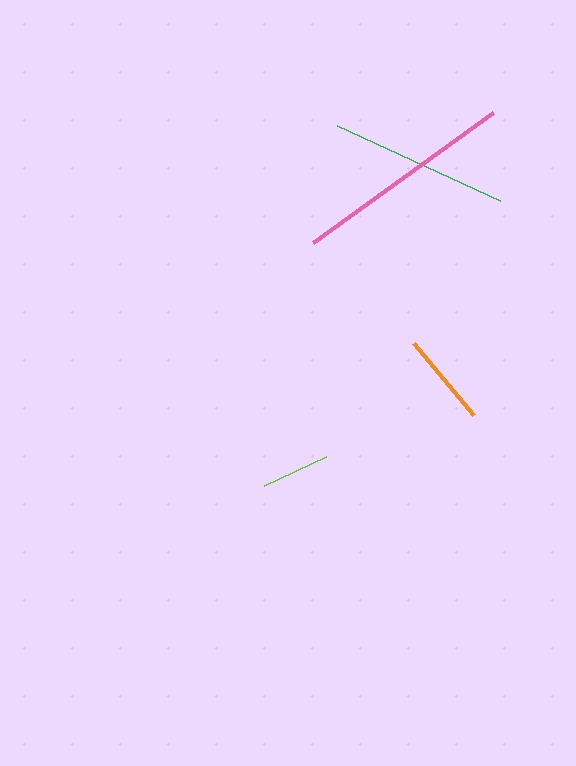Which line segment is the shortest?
The lime line is the shortest at approximately 69 pixels.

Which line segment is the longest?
The pink line is the longest at approximately 222 pixels.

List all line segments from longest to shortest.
From longest to shortest: pink, green, orange, lime.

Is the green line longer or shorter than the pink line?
The pink line is longer than the green line.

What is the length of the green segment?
The green segment is approximately 179 pixels long.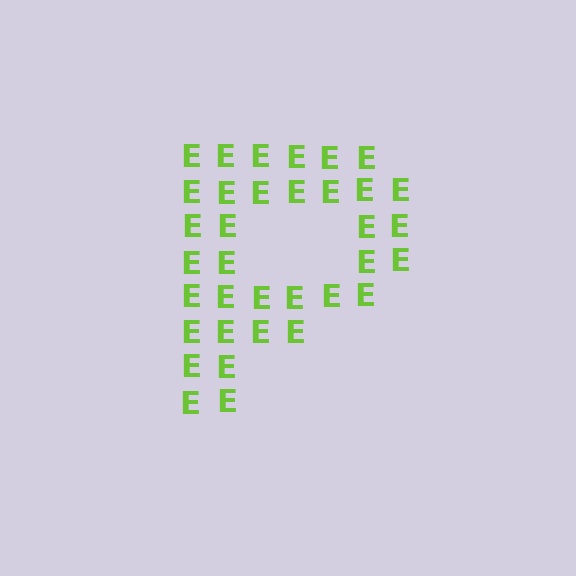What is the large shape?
The large shape is the letter P.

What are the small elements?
The small elements are letter E's.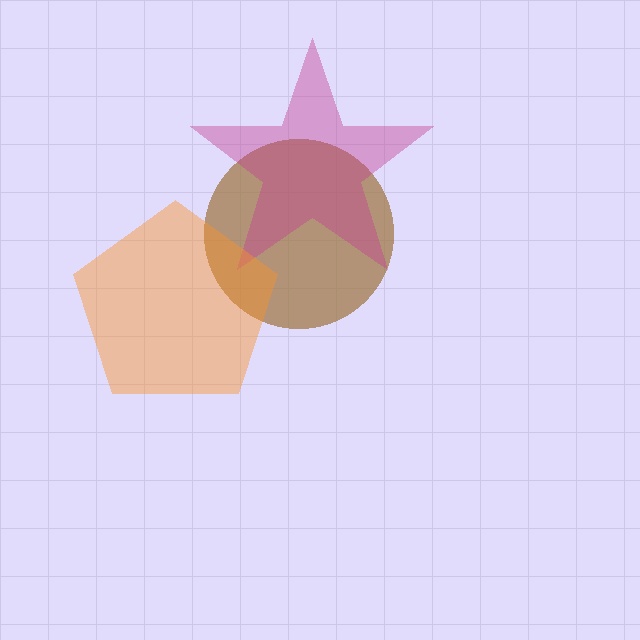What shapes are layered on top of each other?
The layered shapes are: a brown circle, a magenta star, an orange pentagon.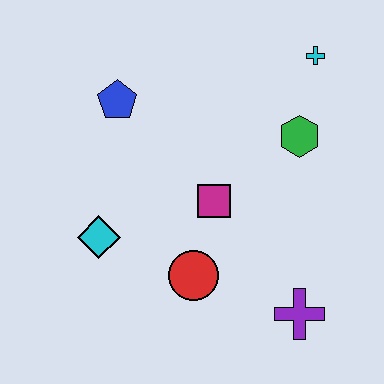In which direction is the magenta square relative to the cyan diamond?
The magenta square is to the right of the cyan diamond.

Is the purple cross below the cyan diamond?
Yes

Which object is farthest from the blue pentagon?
The purple cross is farthest from the blue pentagon.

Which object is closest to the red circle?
The magenta square is closest to the red circle.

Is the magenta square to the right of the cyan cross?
No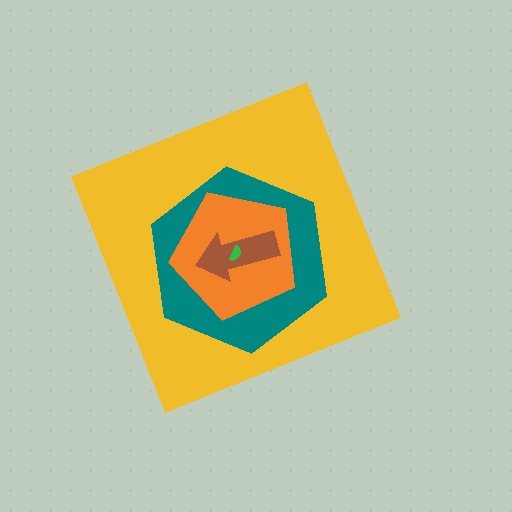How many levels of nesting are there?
5.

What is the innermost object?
The green semicircle.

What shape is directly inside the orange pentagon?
The brown arrow.